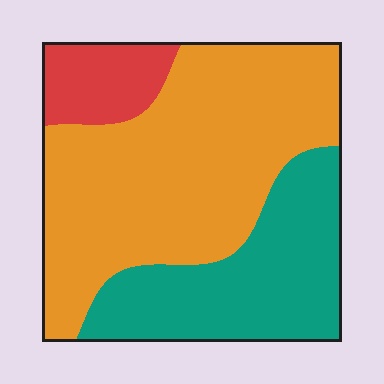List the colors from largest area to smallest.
From largest to smallest: orange, teal, red.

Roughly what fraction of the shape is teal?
Teal covers about 30% of the shape.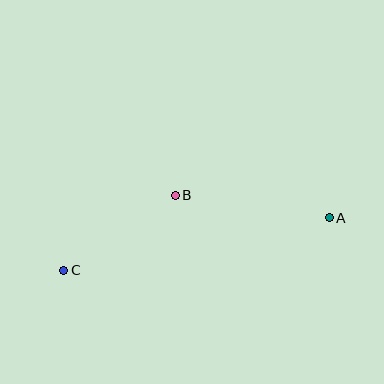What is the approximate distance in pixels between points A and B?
The distance between A and B is approximately 156 pixels.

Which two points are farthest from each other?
Points A and C are farthest from each other.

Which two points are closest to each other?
Points B and C are closest to each other.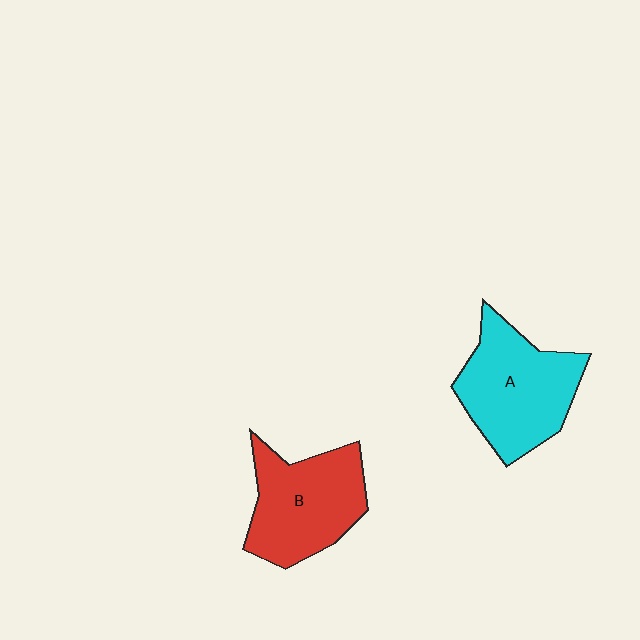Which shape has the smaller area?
Shape B (red).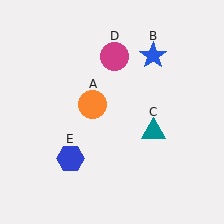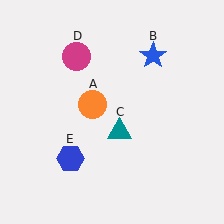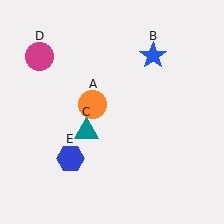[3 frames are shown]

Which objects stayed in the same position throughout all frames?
Orange circle (object A) and blue star (object B) and blue hexagon (object E) remained stationary.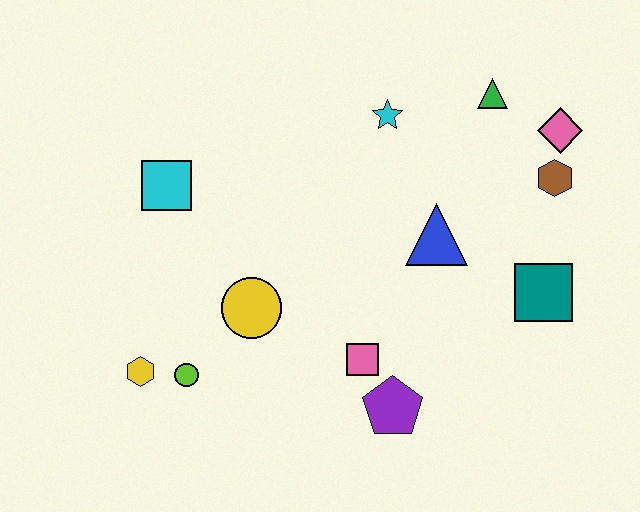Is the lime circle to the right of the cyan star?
No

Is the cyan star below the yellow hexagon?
No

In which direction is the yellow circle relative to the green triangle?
The yellow circle is to the left of the green triangle.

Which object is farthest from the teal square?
The yellow hexagon is farthest from the teal square.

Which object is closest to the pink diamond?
The brown hexagon is closest to the pink diamond.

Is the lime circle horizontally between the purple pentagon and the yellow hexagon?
Yes